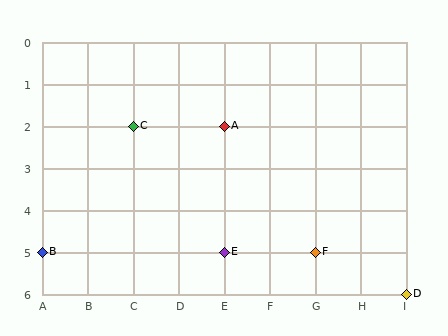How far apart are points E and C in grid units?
Points E and C are 2 columns and 3 rows apart (about 3.6 grid units diagonally).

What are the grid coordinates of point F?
Point F is at grid coordinates (G, 5).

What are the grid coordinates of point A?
Point A is at grid coordinates (E, 2).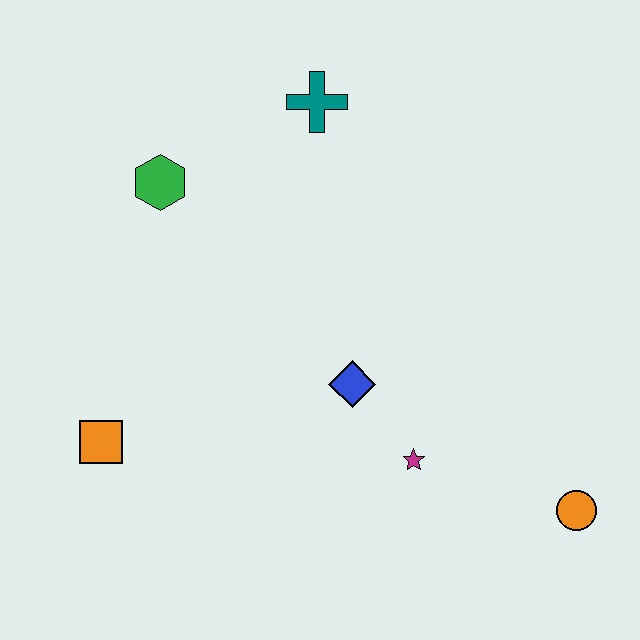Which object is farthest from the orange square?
The orange circle is farthest from the orange square.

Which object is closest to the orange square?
The blue diamond is closest to the orange square.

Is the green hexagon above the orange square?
Yes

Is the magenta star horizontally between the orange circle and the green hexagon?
Yes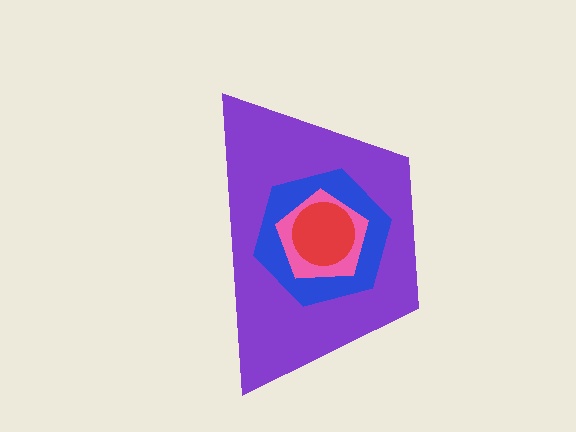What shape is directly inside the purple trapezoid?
The blue hexagon.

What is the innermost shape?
The red circle.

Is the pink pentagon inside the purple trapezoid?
Yes.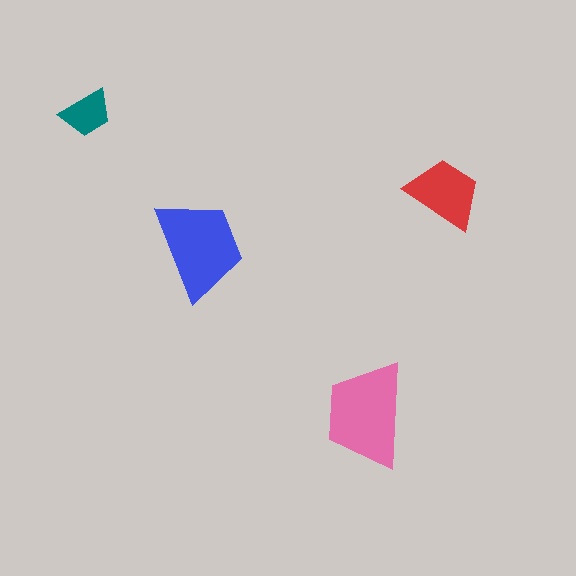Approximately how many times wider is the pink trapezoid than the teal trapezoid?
About 2 times wider.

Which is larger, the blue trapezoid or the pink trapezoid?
The pink one.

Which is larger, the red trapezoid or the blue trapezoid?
The blue one.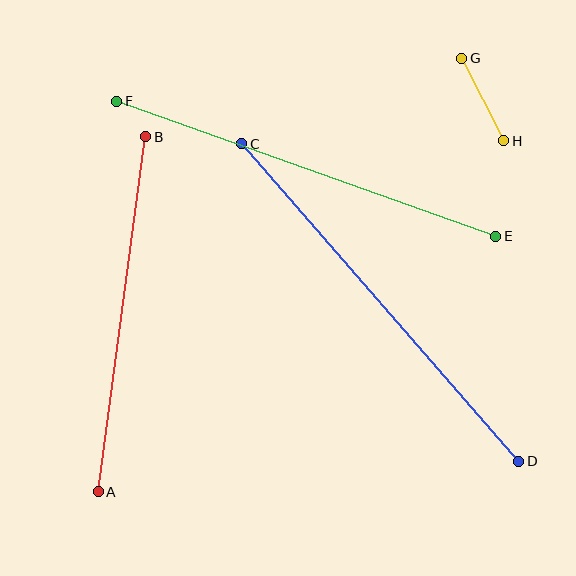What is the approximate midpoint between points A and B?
The midpoint is at approximately (122, 314) pixels.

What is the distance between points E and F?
The distance is approximately 402 pixels.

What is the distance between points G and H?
The distance is approximately 92 pixels.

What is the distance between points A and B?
The distance is approximately 358 pixels.